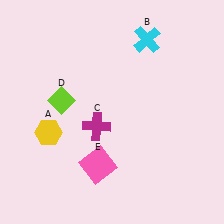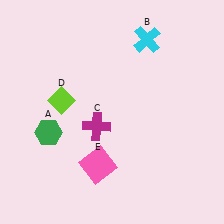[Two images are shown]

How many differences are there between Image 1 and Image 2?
There is 1 difference between the two images.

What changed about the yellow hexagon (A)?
In Image 1, A is yellow. In Image 2, it changed to green.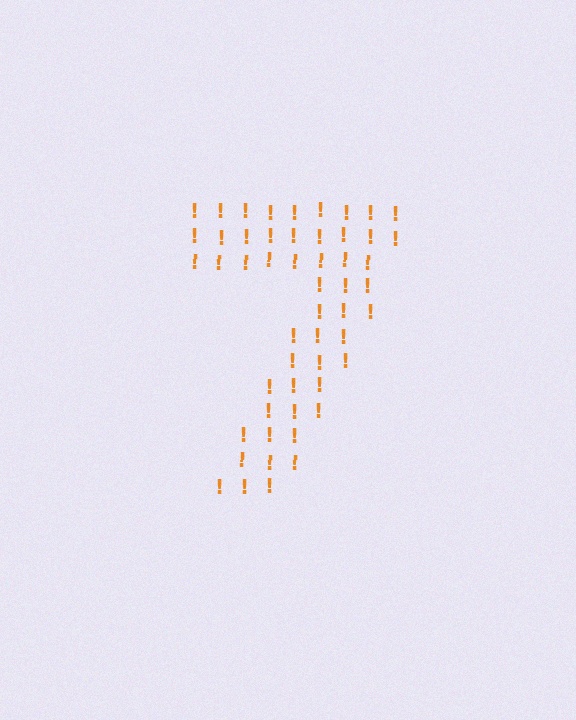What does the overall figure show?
The overall figure shows the digit 7.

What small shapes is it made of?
It is made of small exclamation marks.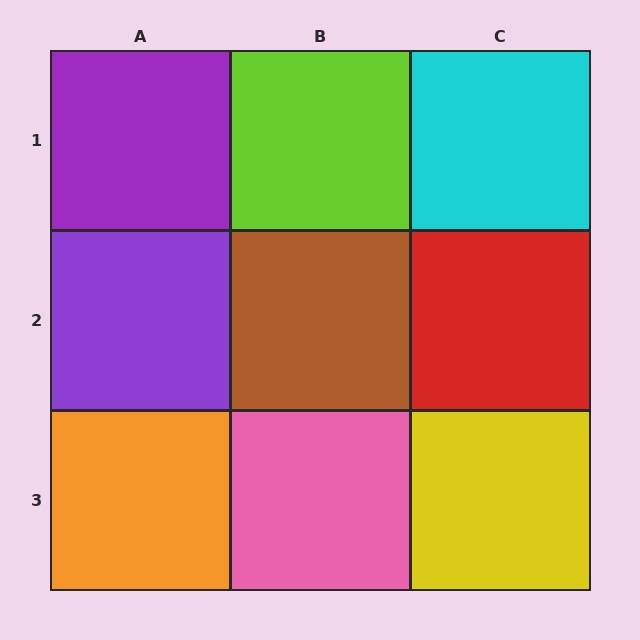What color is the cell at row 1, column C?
Cyan.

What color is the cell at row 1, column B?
Lime.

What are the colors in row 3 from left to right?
Orange, pink, yellow.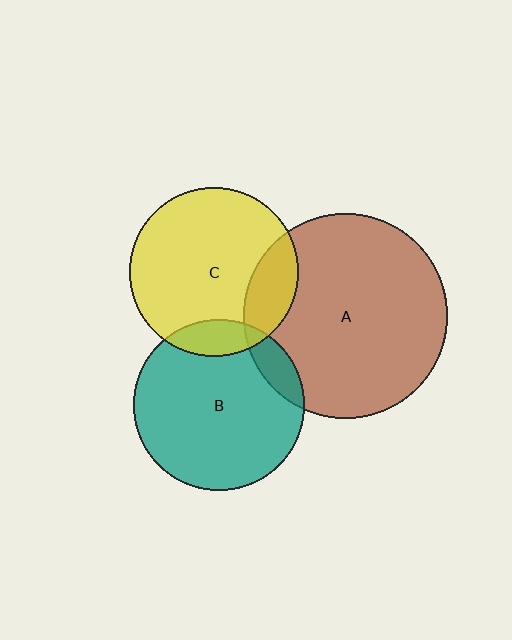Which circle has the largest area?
Circle A (brown).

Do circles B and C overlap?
Yes.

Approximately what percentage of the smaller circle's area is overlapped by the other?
Approximately 10%.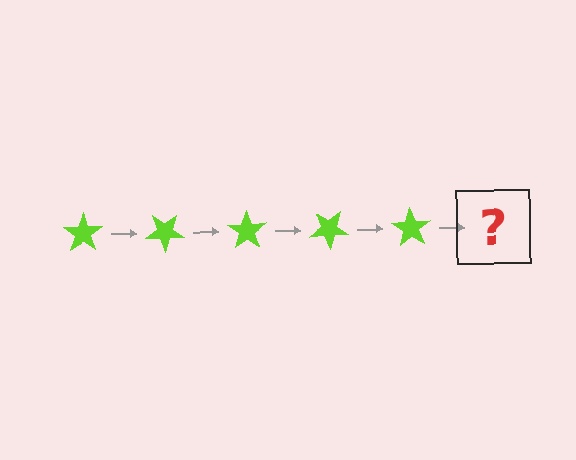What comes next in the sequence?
The next element should be a lime star rotated 175 degrees.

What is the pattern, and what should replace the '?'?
The pattern is that the star rotates 35 degrees each step. The '?' should be a lime star rotated 175 degrees.